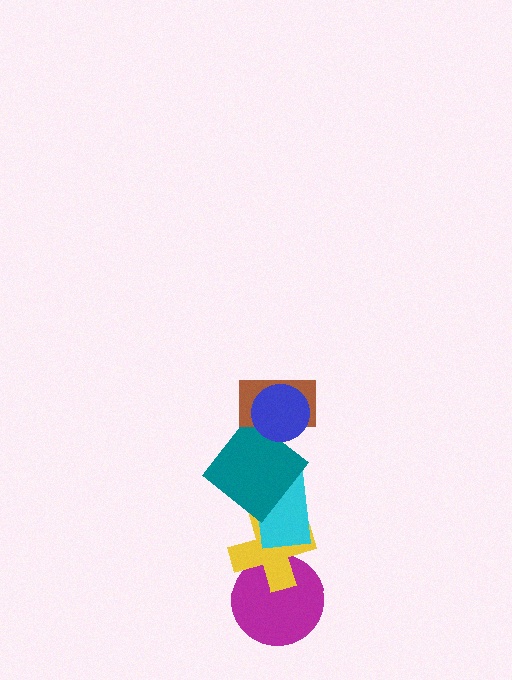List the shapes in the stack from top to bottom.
From top to bottom: the blue circle, the brown rectangle, the teal diamond, the cyan rectangle, the yellow cross, the magenta circle.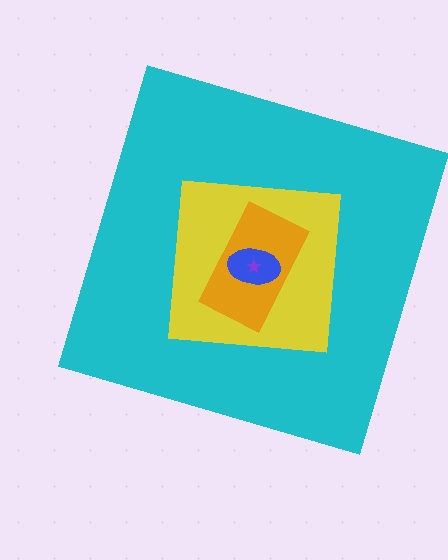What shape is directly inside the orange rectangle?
The blue ellipse.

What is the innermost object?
The purple star.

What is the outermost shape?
The cyan square.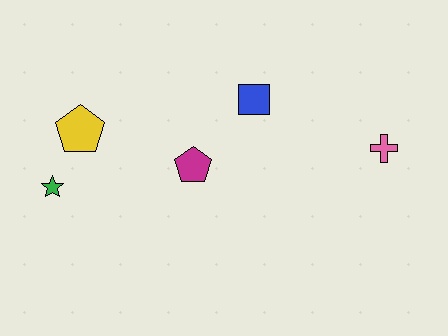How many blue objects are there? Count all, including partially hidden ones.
There is 1 blue object.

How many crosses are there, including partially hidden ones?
There is 1 cross.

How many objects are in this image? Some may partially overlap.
There are 5 objects.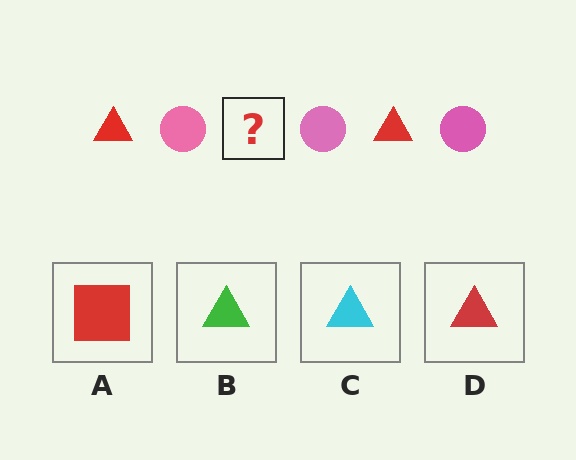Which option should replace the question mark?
Option D.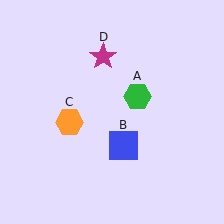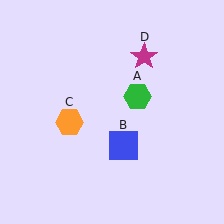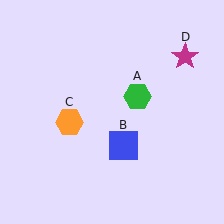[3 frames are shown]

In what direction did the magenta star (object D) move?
The magenta star (object D) moved right.